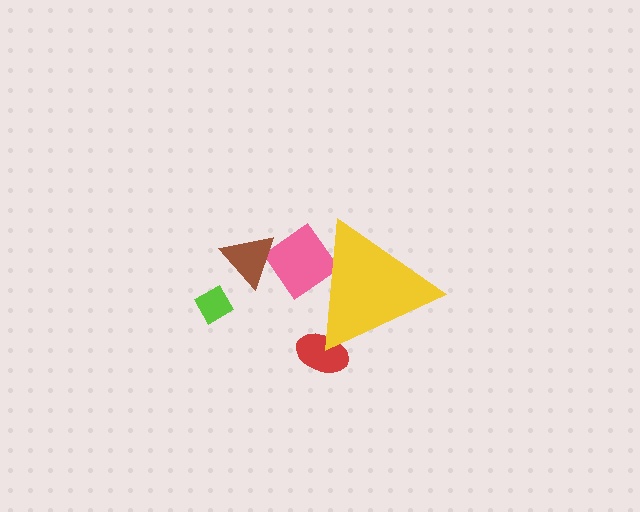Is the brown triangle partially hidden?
No, the brown triangle is fully visible.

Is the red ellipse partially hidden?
Yes, the red ellipse is partially hidden behind the yellow triangle.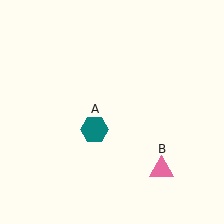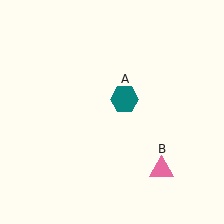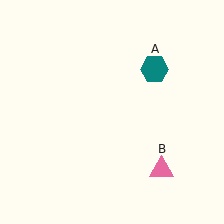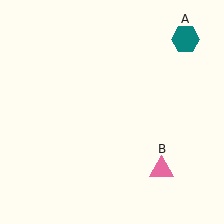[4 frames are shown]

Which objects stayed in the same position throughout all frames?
Pink triangle (object B) remained stationary.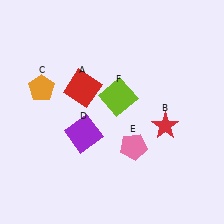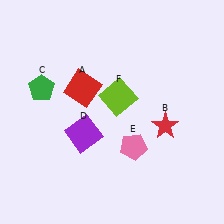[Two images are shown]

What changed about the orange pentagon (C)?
In Image 1, C is orange. In Image 2, it changed to green.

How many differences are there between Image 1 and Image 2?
There is 1 difference between the two images.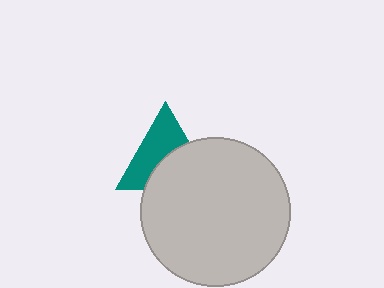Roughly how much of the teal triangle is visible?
About half of it is visible (roughly 54%).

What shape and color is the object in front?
The object in front is a light gray circle.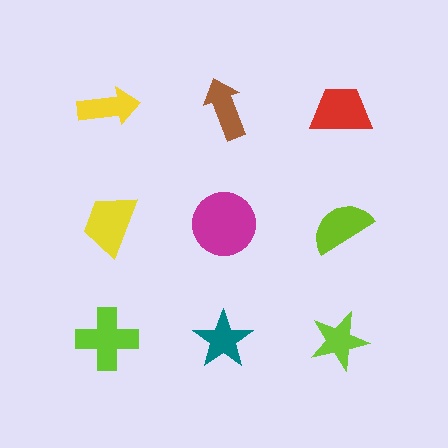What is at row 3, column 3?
A lime star.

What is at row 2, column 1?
A yellow trapezoid.